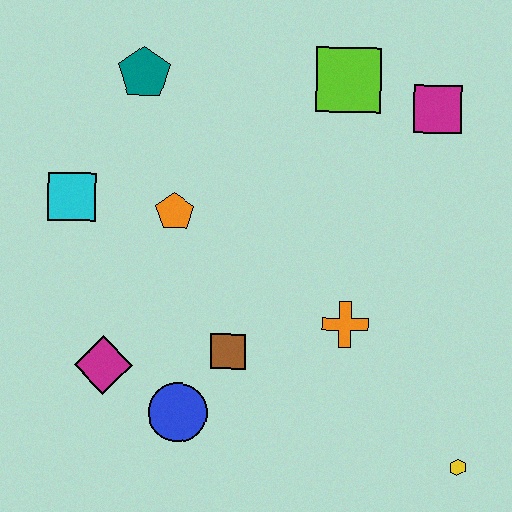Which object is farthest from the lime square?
The yellow hexagon is farthest from the lime square.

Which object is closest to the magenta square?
The lime square is closest to the magenta square.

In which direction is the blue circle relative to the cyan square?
The blue circle is below the cyan square.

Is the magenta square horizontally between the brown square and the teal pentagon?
No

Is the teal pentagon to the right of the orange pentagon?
No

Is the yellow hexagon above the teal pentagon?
No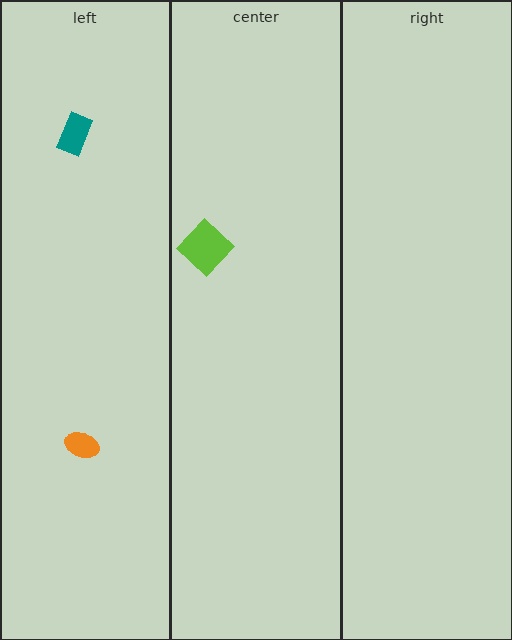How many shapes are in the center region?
1.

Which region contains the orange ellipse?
The left region.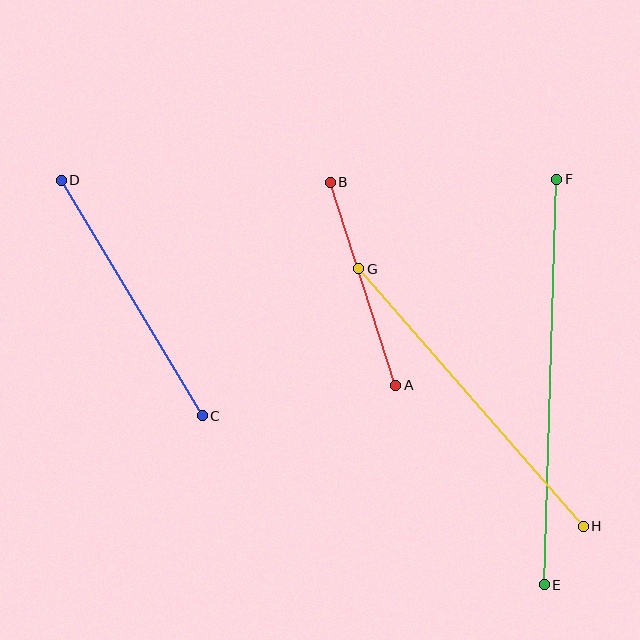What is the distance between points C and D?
The distance is approximately 274 pixels.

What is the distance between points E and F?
The distance is approximately 406 pixels.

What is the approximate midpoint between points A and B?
The midpoint is at approximately (363, 284) pixels.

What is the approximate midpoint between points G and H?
The midpoint is at approximately (471, 398) pixels.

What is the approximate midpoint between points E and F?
The midpoint is at approximately (550, 382) pixels.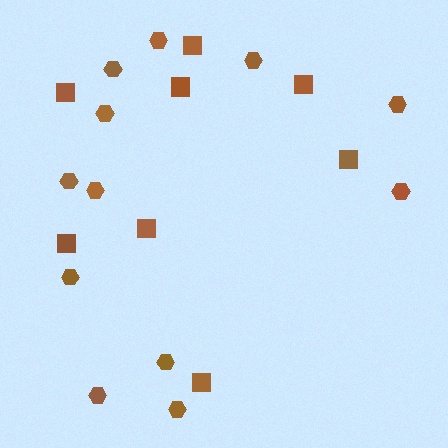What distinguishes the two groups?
There are 2 groups: one group of hexagons (12) and one group of squares (8).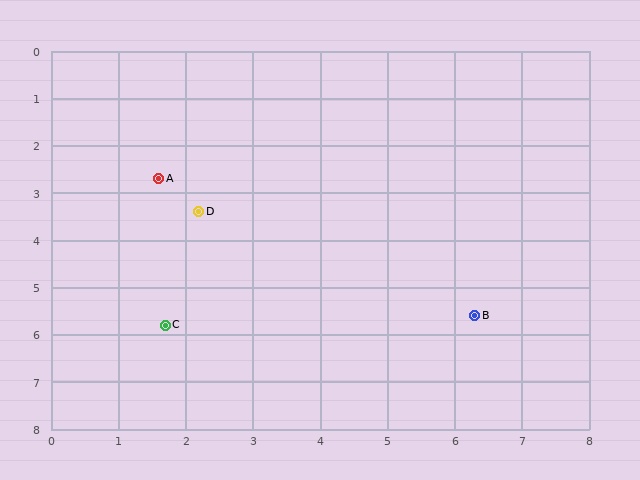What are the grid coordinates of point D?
Point D is at approximately (2.2, 3.4).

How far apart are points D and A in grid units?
Points D and A are about 0.9 grid units apart.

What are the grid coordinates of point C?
Point C is at approximately (1.7, 5.8).